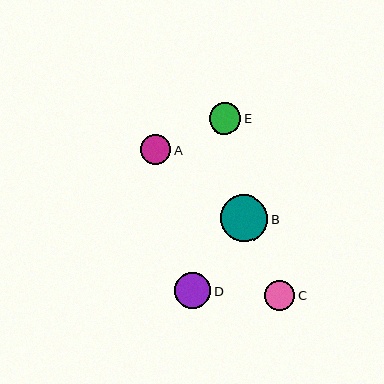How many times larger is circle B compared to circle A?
Circle B is approximately 1.6 times the size of circle A.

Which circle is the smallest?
Circle A is the smallest with a size of approximately 30 pixels.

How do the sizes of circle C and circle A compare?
Circle C and circle A are approximately the same size.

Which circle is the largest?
Circle B is the largest with a size of approximately 47 pixels.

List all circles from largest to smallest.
From largest to smallest: B, D, E, C, A.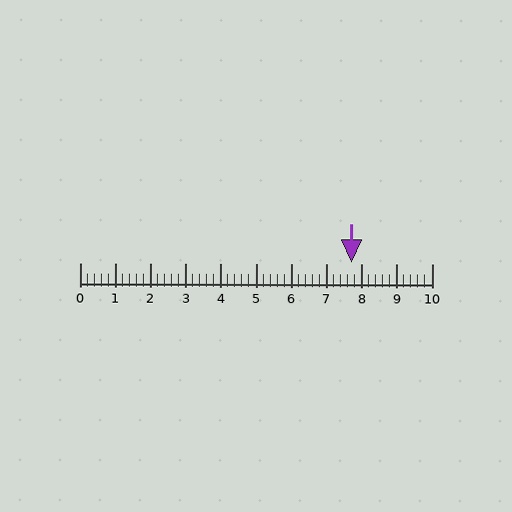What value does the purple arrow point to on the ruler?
The purple arrow points to approximately 7.7.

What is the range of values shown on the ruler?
The ruler shows values from 0 to 10.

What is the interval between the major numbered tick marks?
The major tick marks are spaced 1 units apart.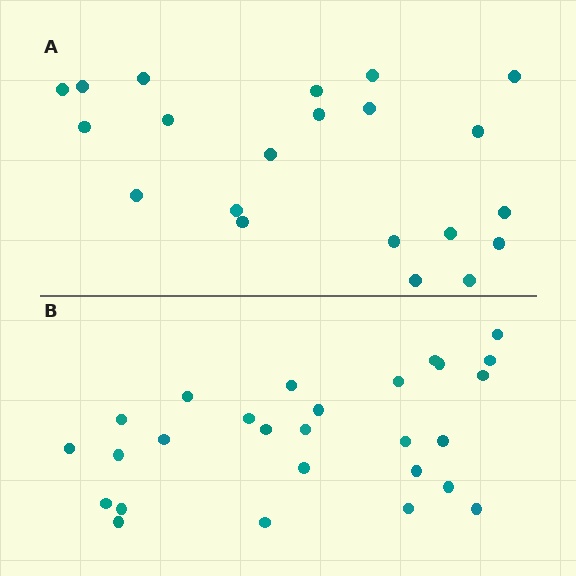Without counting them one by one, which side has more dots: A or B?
Region B (the bottom region) has more dots.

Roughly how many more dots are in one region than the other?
Region B has about 6 more dots than region A.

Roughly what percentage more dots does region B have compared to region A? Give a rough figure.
About 30% more.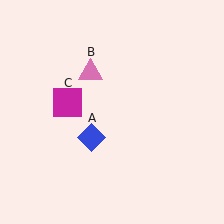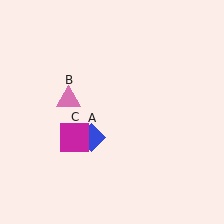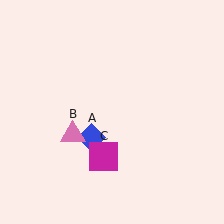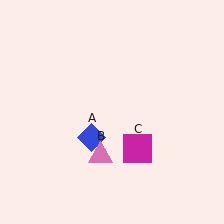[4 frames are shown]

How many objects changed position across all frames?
2 objects changed position: pink triangle (object B), magenta square (object C).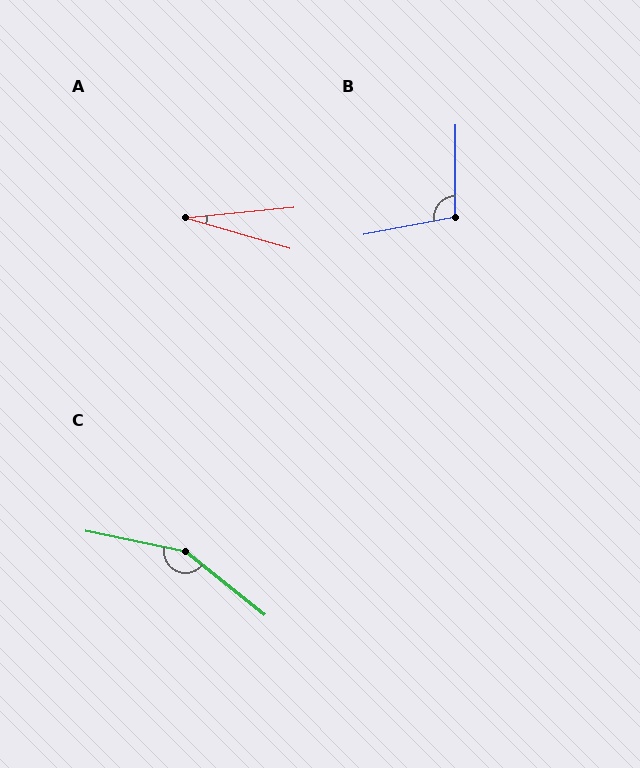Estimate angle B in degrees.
Approximately 101 degrees.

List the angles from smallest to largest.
A (22°), B (101°), C (153°).